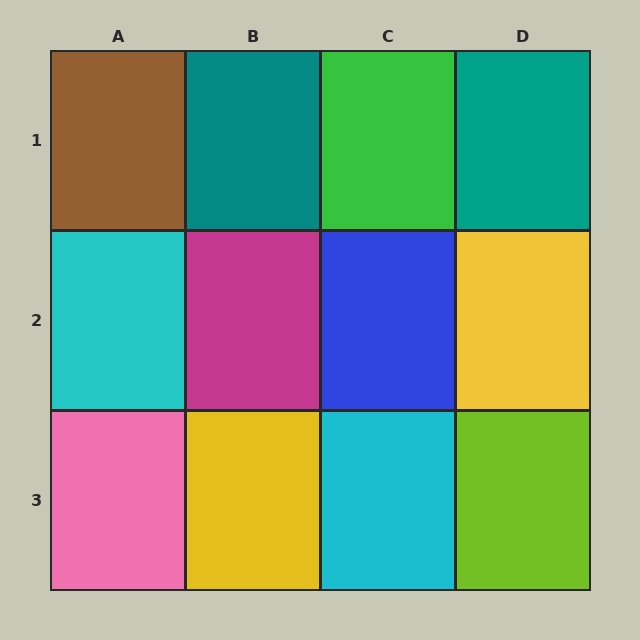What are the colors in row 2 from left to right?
Cyan, magenta, blue, yellow.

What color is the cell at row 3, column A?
Pink.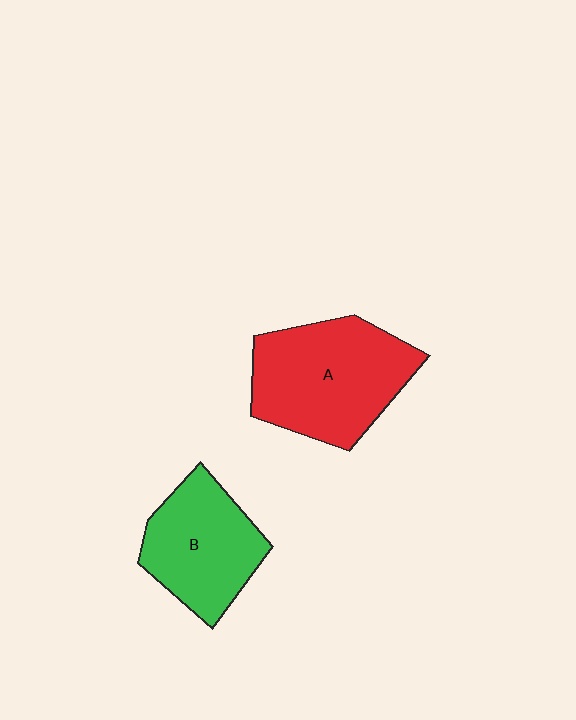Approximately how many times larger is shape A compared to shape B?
Approximately 1.3 times.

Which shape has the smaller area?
Shape B (green).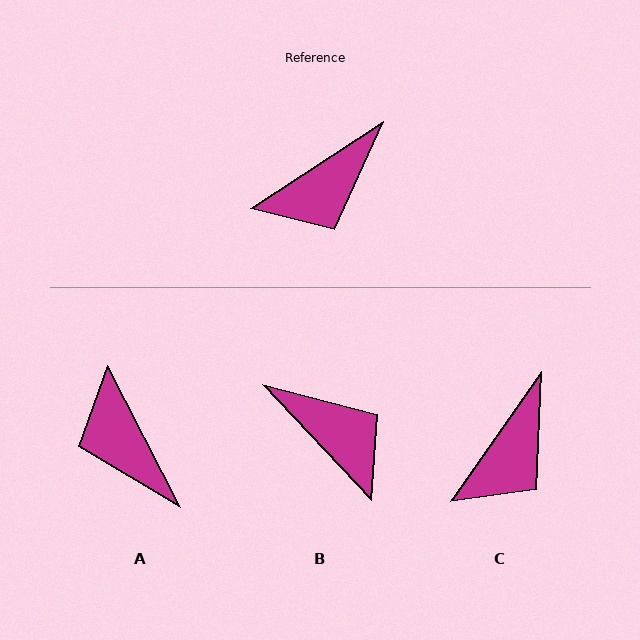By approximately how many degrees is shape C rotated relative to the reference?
Approximately 22 degrees counter-clockwise.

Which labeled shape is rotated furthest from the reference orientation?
B, about 100 degrees away.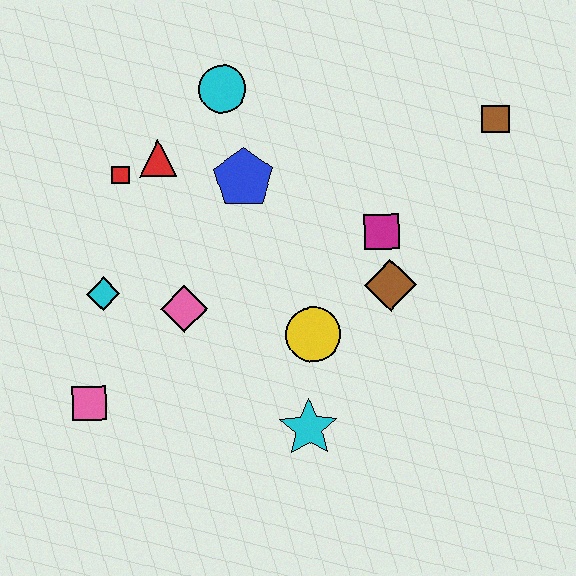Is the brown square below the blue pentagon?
No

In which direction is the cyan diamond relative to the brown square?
The cyan diamond is to the left of the brown square.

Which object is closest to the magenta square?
The brown diamond is closest to the magenta square.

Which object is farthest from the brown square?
The pink square is farthest from the brown square.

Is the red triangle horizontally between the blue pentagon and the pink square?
Yes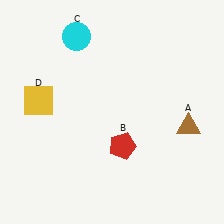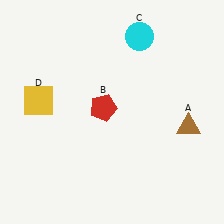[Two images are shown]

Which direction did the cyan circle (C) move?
The cyan circle (C) moved right.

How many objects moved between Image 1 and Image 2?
2 objects moved between the two images.